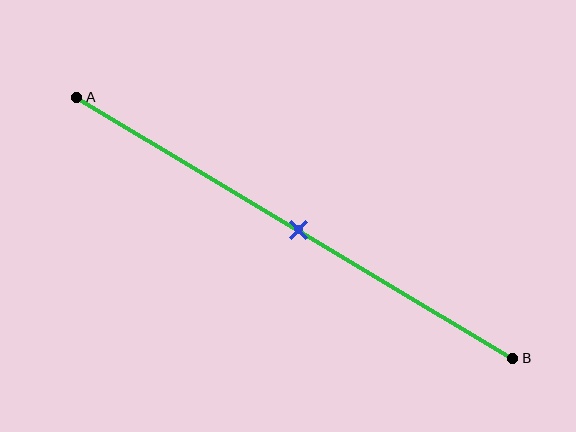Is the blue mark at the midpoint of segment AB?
Yes, the mark is approximately at the midpoint.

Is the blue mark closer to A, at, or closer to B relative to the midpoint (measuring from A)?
The blue mark is approximately at the midpoint of segment AB.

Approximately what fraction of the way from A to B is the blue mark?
The blue mark is approximately 50% of the way from A to B.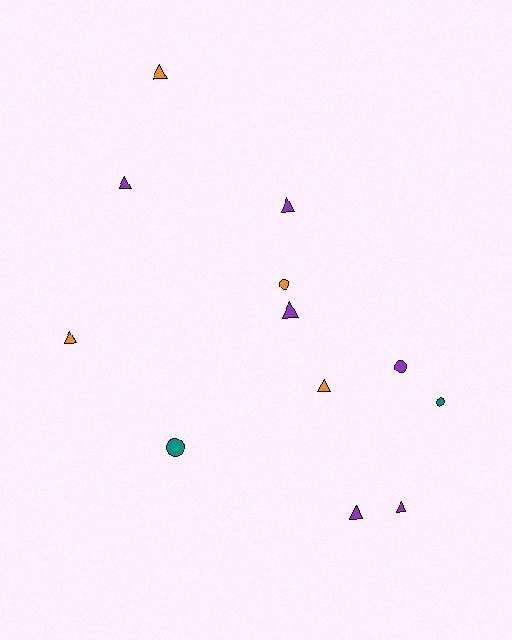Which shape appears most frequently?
Triangle, with 8 objects.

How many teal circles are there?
There are 2 teal circles.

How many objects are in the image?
There are 12 objects.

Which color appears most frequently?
Purple, with 6 objects.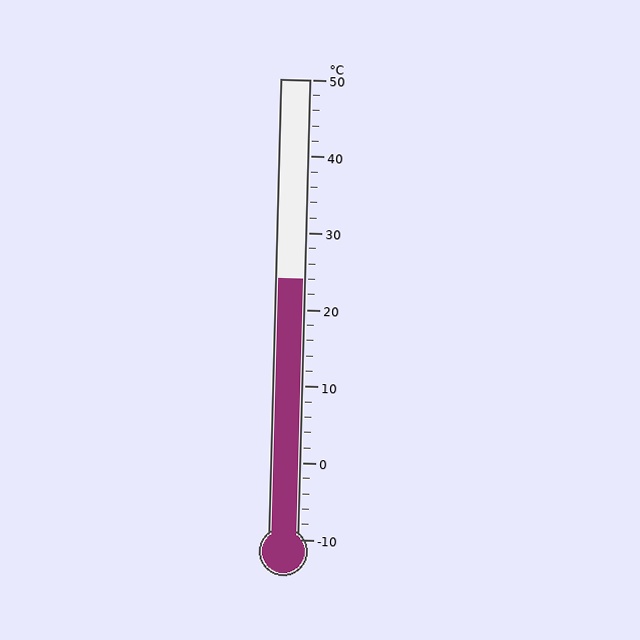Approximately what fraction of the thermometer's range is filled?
The thermometer is filled to approximately 55% of its range.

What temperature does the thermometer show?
The thermometer shows approximately 24°C.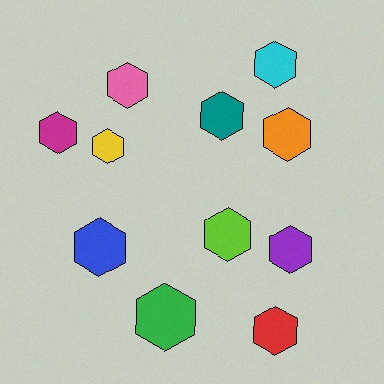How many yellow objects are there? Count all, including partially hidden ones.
There is 1 yellow object.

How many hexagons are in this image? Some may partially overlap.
There are 11 hexagons.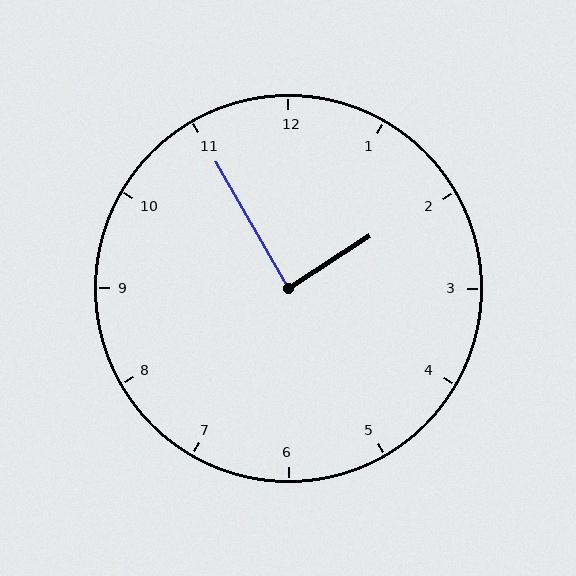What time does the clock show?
1:55.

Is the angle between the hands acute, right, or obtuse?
It is right.